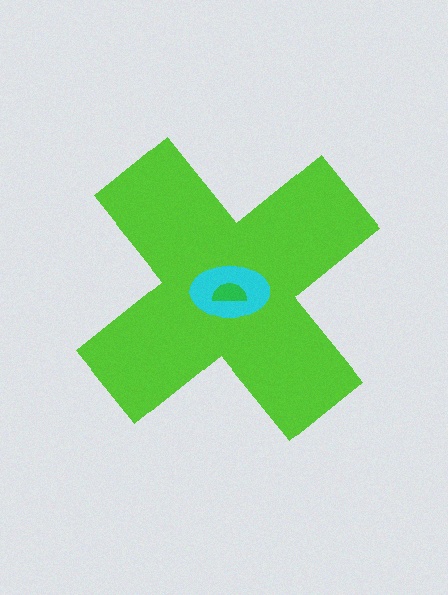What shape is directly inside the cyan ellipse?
The green semicircle.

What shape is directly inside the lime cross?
The cyan ellipse.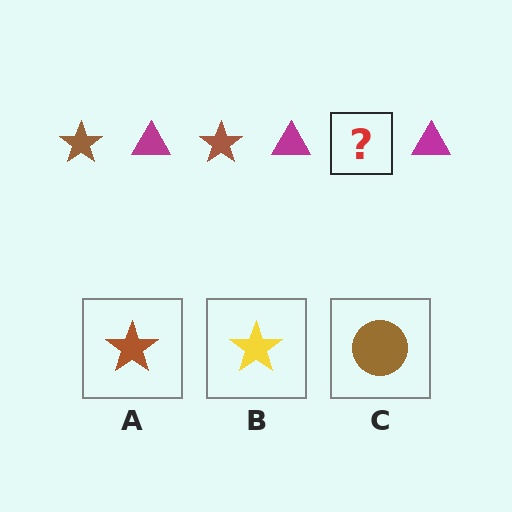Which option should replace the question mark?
Option A.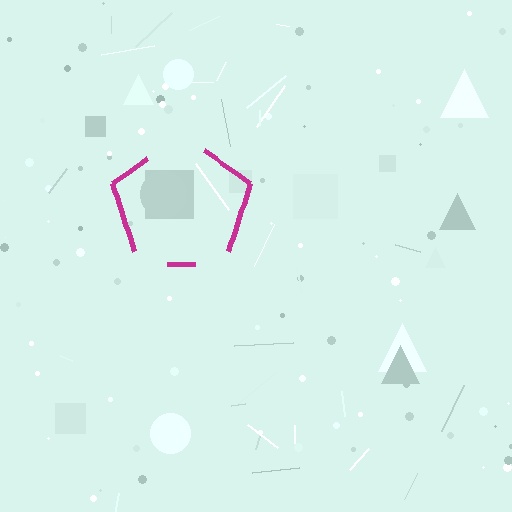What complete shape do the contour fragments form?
The contour fragments form a pentagon.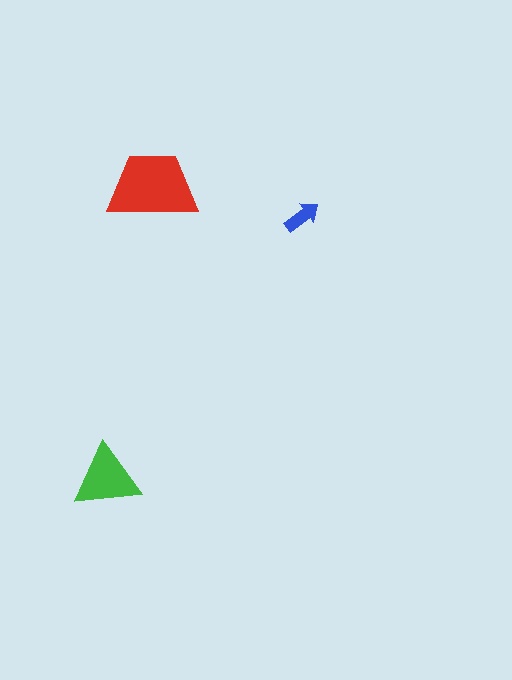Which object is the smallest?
The blue arrow.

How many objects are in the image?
There are 3 objects in the image.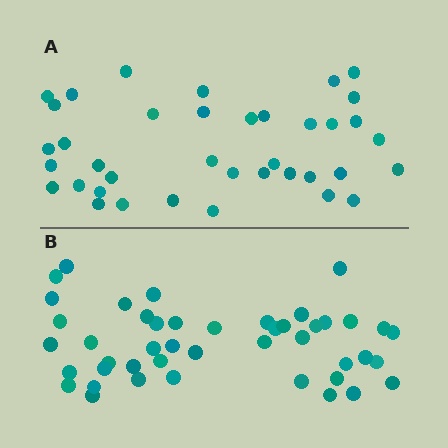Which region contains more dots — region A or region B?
Region B (the bottom region) has more dots.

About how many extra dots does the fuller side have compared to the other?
Region B has roughly 8 or so more dots than region A.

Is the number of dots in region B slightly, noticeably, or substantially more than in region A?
Region B has only slightly more — the two regions are fairly close. The ratio is roughly 1.2 to 1.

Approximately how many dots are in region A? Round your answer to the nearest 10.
About 40 dots. (The exact count is 38, which rounds to 40.)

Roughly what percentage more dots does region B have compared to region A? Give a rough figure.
About 20% more.